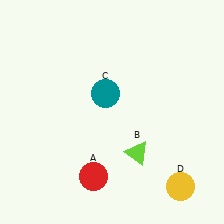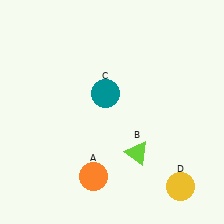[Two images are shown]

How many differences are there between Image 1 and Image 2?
There is 1 difference between the two images.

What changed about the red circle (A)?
In Image 1, A is red. In Image 2, it changed to orange.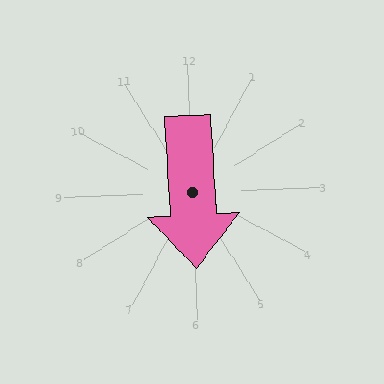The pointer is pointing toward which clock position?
Roughly 6 o'clock.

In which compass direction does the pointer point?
South.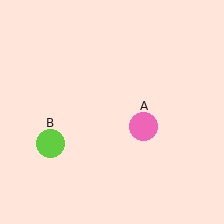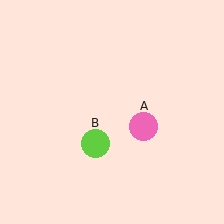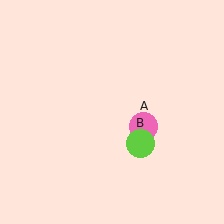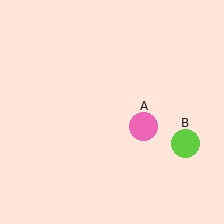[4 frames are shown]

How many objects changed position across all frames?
1 object changed position: lime circle (object B).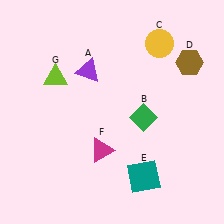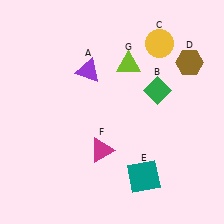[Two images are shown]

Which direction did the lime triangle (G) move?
The lime triangle (G) moved right.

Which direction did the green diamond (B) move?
The green diamond (B) moved up.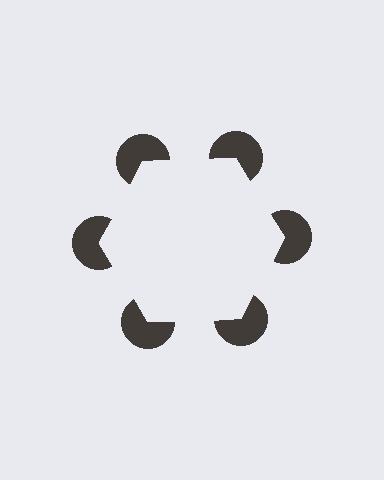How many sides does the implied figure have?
6 sides.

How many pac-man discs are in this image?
There are 6 — one at each vertex of the illusory hexagon.